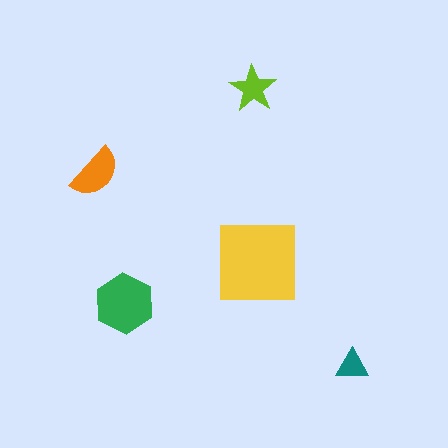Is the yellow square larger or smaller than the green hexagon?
Larger.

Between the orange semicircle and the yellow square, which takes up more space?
The yellow square.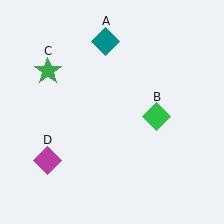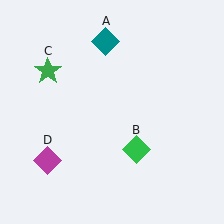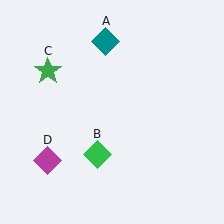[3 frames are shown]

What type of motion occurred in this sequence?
The green diamond (object B) rotated clockwise around the center of the scene.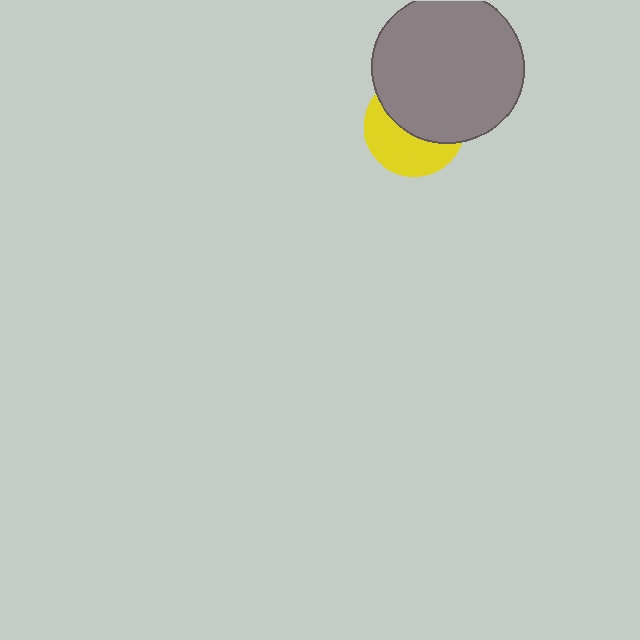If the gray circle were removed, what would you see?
You would see the complete yellow circle.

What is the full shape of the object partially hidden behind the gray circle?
The partially hidden object is a yellow circle.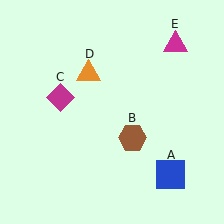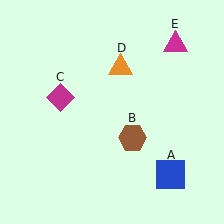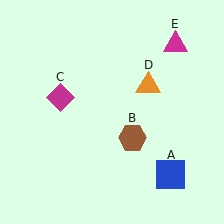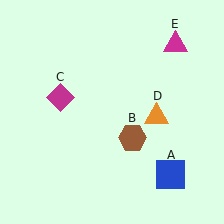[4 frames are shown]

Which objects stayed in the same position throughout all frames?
Blue square (object A) and brown hexagon (object B) and magenta diamond (object C) and magenta triangle (object E) remained stationary.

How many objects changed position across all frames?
1 object changed position: orange triangle (object D).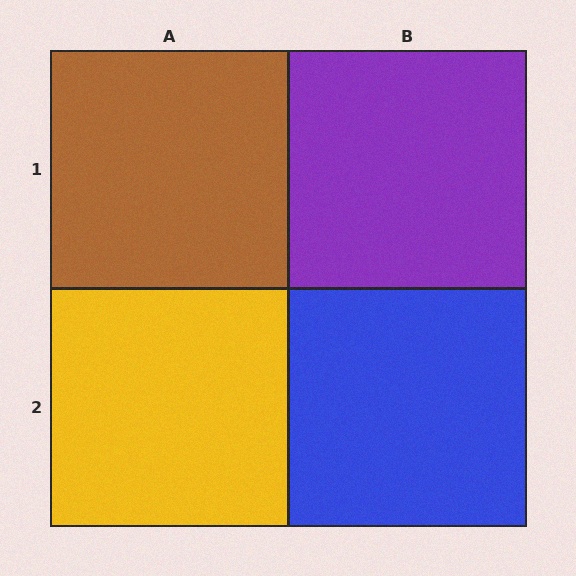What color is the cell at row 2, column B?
Blue.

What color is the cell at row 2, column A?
Yellow.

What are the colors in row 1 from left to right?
Brown, purple.